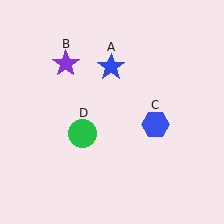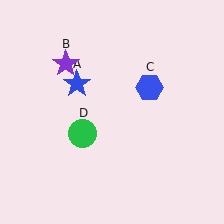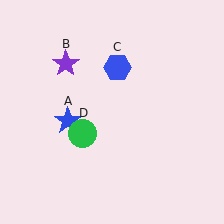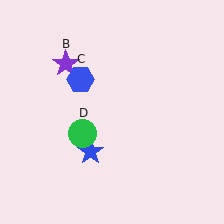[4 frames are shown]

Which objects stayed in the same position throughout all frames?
Purple star (object B) and green circle (object D) remained stationary.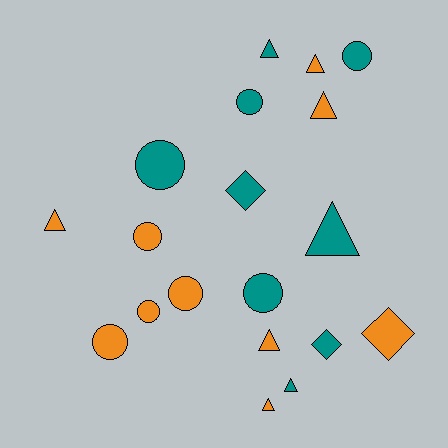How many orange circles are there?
There are 4 orange circles.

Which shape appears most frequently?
Circle, with 8 objects.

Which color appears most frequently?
Orange, with 10 objects.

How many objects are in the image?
There are 19 objects.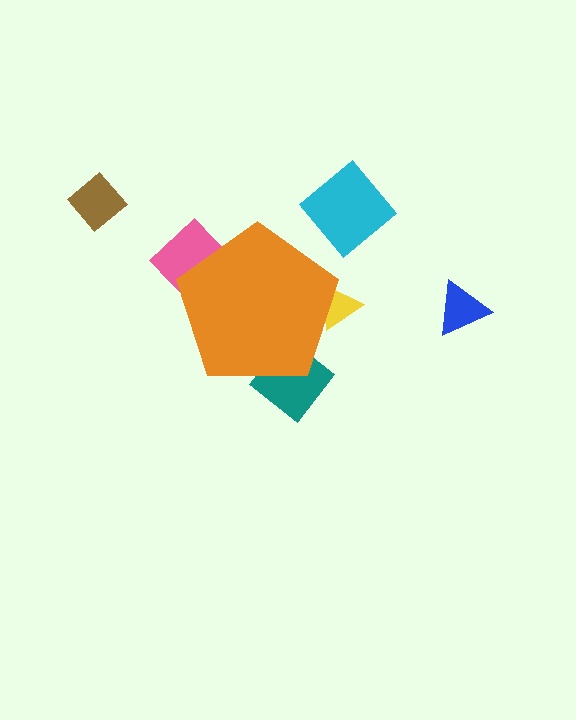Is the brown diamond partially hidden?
No, the brown diamond is fully visible.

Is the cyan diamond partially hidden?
No, the cyan diamond is fully visible.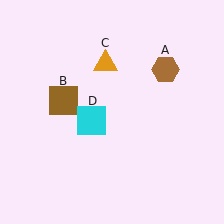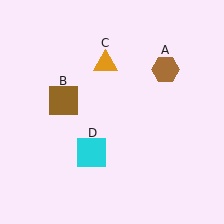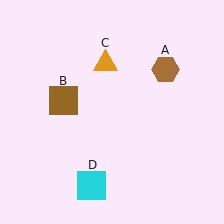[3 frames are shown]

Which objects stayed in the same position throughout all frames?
Brown hexagon (object A) and brown square (object B) and orange triangle (object C) remained stationary.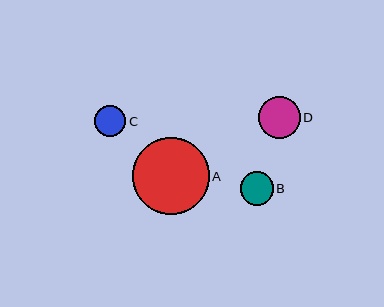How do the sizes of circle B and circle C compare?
Circle B and circle C are approximately the same size.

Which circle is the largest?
Circle A is the largest with a size of approximately 77 pixels.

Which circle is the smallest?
Circle C is the smallest with a size of approximately 31 pixels.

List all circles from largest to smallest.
From largest to smallest: A, D, B, C.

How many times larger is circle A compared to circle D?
Circle A is approximately 1.9 times the size of circle D.